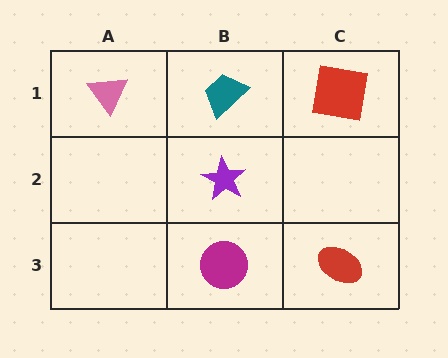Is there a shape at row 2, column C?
No, that cell is empty.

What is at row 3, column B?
A magenta circle.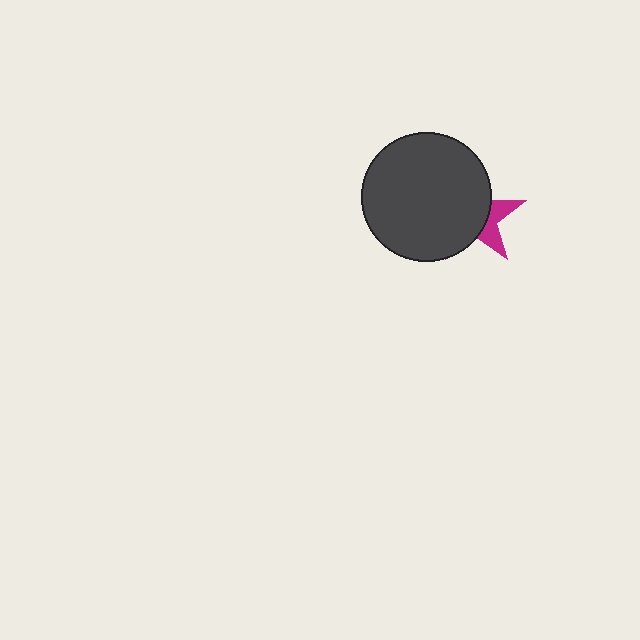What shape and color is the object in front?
The object in front is a dark gray circle.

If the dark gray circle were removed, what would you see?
You would see the complete magenta star.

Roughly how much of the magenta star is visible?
A small part of it is visible (roughly 31%).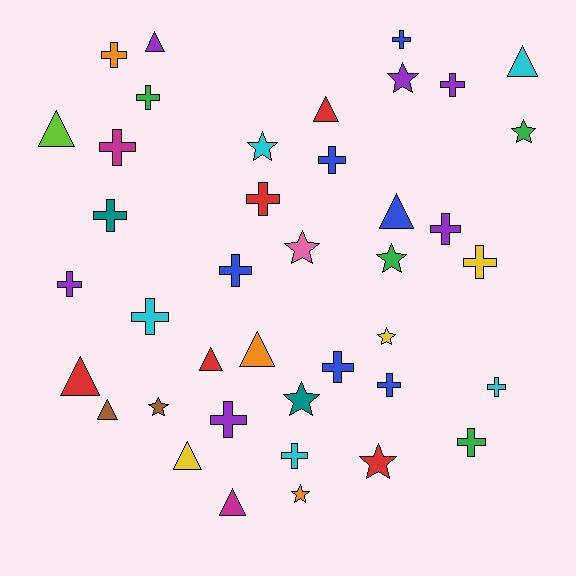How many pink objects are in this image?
There is 1 pink object.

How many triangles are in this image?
There are 11 triangles.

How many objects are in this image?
There are 40 objects.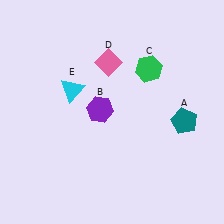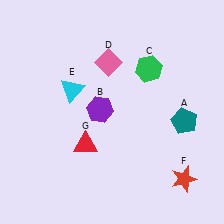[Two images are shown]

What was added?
A red star (F), a red triangle (G) were added in Image 2.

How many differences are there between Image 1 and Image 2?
There are 2 differences between the two images.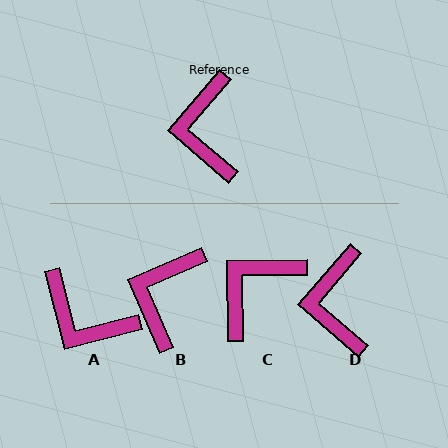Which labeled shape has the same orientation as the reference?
D.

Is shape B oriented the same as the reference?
No, it is off by about 26 degrees.